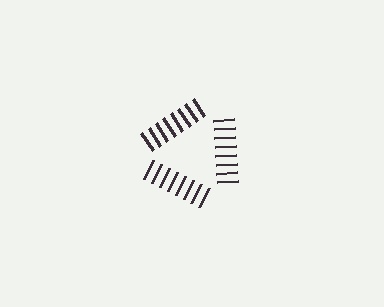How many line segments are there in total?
24 — 8 along each of the 3 edges.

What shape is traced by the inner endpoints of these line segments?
An illusory triangle — the line segments terminate on its edges but no continuous stroke is drawn.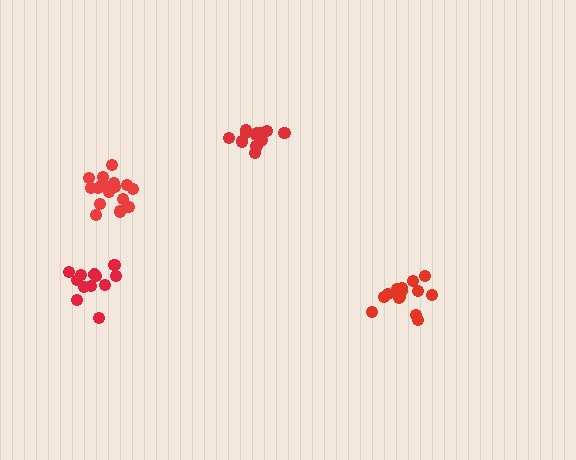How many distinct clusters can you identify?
There are 4 distinct clusters.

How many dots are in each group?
Group 1: 17 dots, Group 2: 14 dots, Group 3: 15 dots, Group 4: 12 dots (58 total).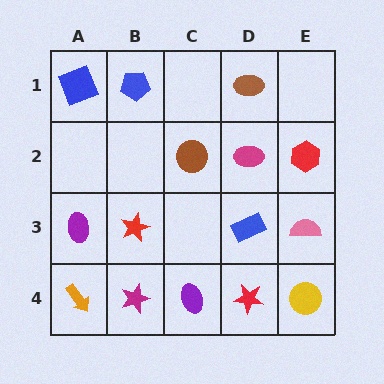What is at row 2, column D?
A magenta ellipse.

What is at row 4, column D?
A red star.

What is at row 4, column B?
A magenta star.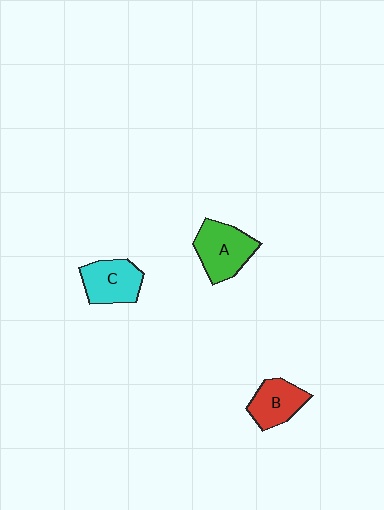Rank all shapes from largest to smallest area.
From largest to smallest: A (green), C (cyan), B (red).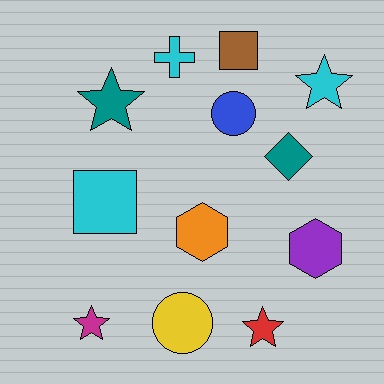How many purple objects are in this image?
There is 1 purple object.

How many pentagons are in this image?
There are no pentagons.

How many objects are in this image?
There are 12 objects.